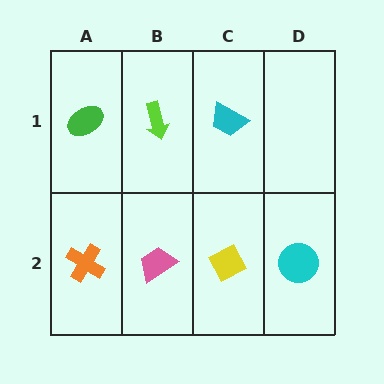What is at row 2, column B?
A pink trapezoid.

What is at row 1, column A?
A green ellipse.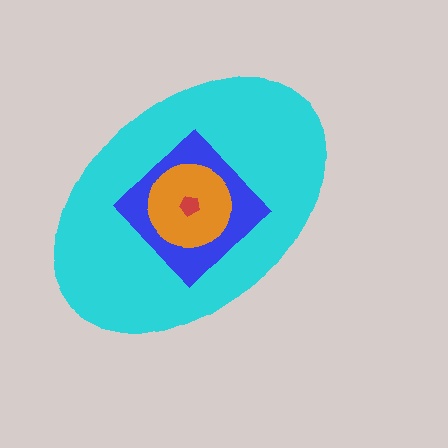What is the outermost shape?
The cyan ellipse.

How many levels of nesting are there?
4.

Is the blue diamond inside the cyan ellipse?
Yes.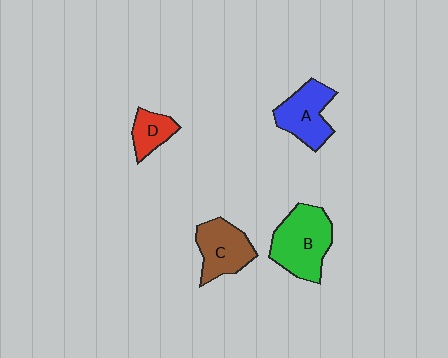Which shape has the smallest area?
Shape D (red).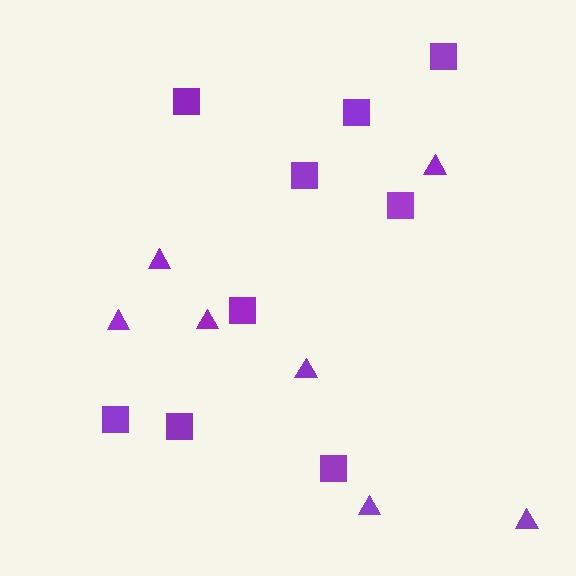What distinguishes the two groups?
There are 2 groups: one group of squares (9) and one group of triangles (7).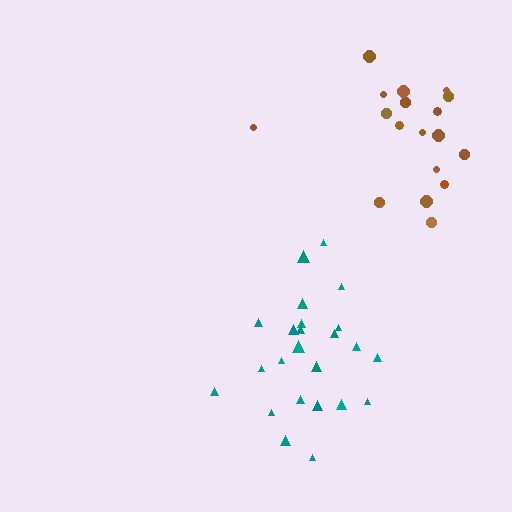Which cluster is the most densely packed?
Brown.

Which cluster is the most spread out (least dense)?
Teal.